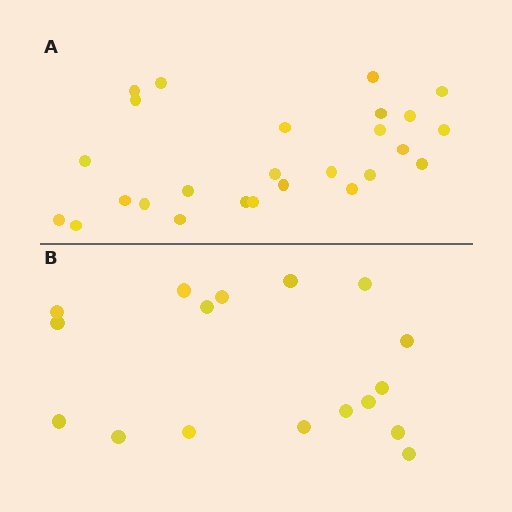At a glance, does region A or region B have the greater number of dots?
Region A (the top region) has more dots.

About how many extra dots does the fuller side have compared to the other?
Region A has roughly 8 or so more dots than region B.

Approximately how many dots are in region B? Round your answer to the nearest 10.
About 20 dots. (The exact count is 17, which rounds to 20.)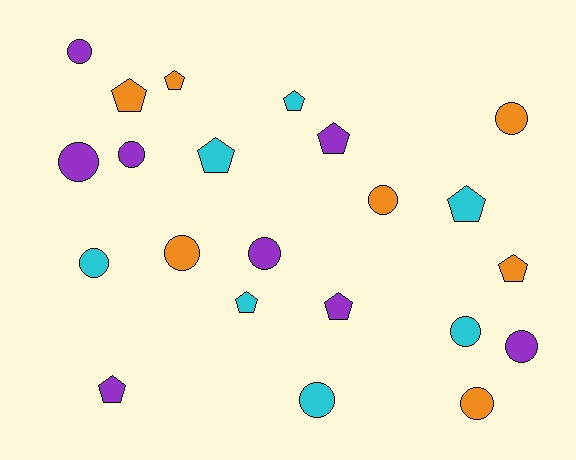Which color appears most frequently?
Purple, with 8 objects.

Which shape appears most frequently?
Circle, with 12 objects.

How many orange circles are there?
There are 4 orange circles.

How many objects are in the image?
There are 22 objects.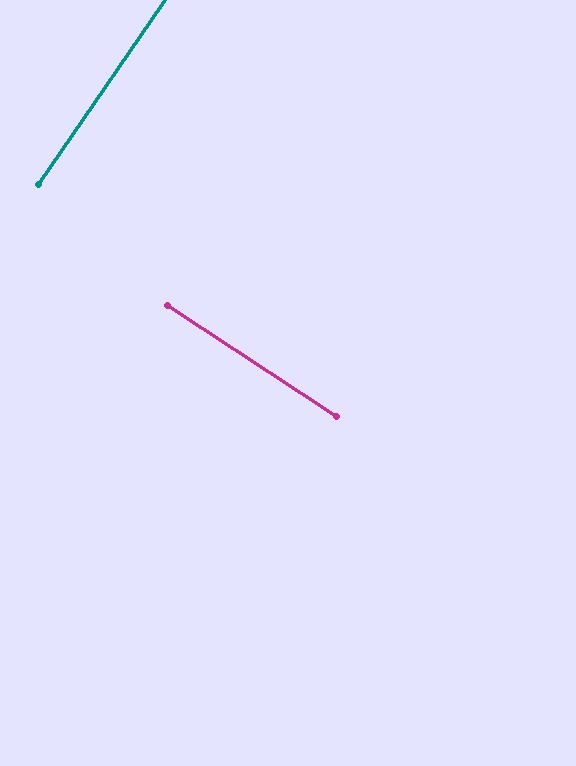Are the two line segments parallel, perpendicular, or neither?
Perpendicular — they meet at approximately 89°.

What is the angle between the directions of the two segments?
Approximately 89 degrees.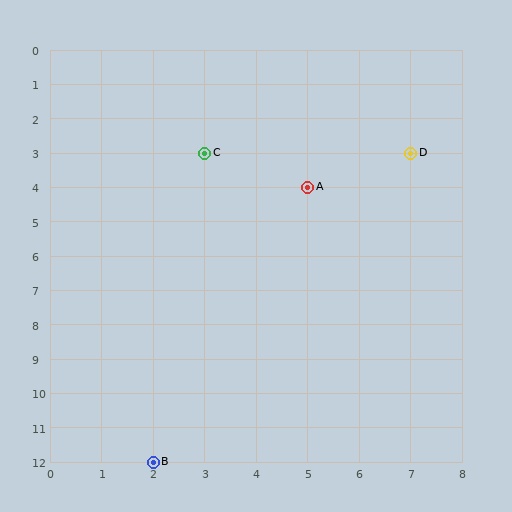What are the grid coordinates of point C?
Point C is at grid coordinates (3, 3).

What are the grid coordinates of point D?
Point D is at grid coordinates (7, 3).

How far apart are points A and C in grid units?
Points A and C are 2 columns and 1 row apart (about 2.2 grid units diagonally).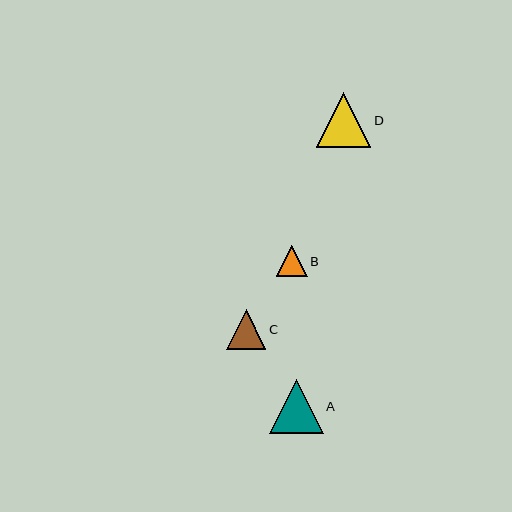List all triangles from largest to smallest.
From largest to smallest: D, A, C, B.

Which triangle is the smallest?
Triangle B is the smallest with a size of approximately 31 pixels.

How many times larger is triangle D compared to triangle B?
Triangle D is approximately 1.8 times the size of triangle B.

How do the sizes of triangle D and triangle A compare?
Triangle D and triangle A are approximately the same size.